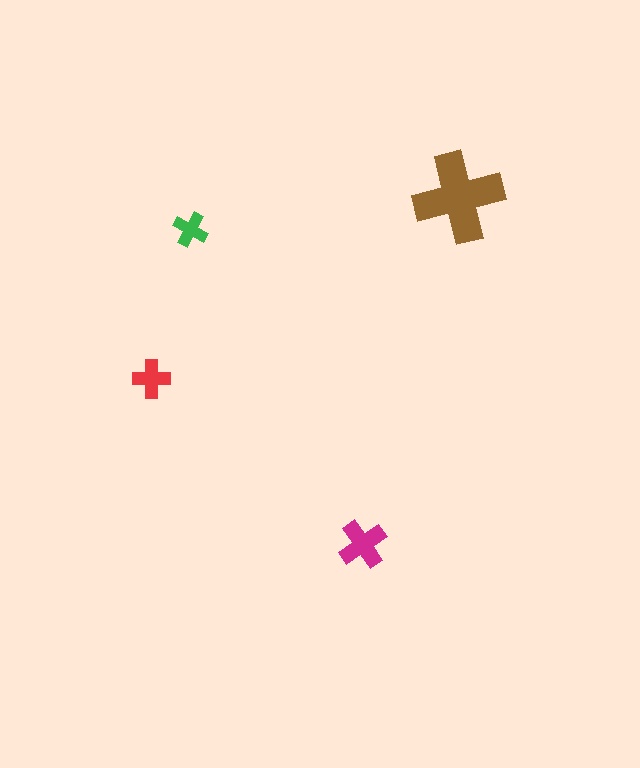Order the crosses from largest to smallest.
the brown one, the magenta one, the red one, the green one.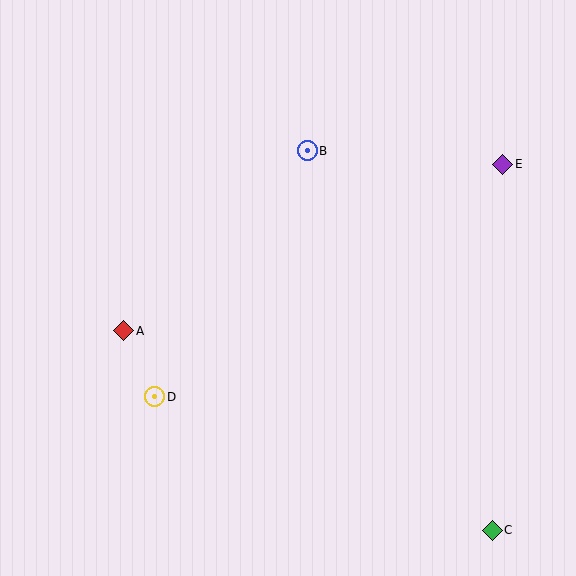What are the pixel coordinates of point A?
Point A is at (124, 331).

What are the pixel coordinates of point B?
Point B is at (307, 151).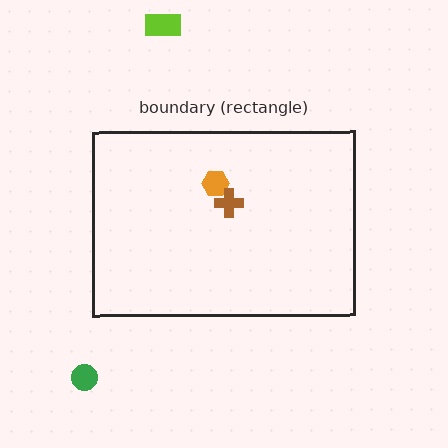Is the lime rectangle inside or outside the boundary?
Outside.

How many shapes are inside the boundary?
2 inside, 2 outside.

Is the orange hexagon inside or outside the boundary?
Inside.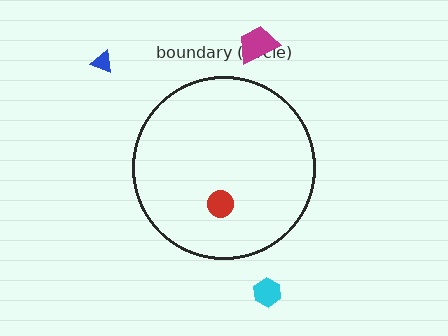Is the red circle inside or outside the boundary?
Inside.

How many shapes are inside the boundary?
1 inside, 3 outside.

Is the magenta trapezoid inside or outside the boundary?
Outside.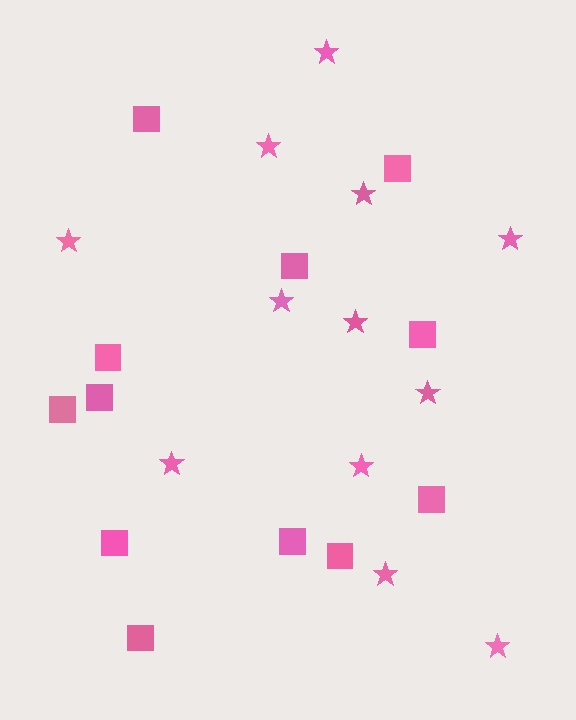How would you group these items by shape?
There are 2 groups: one group of squares (12) and one group of stars (12).